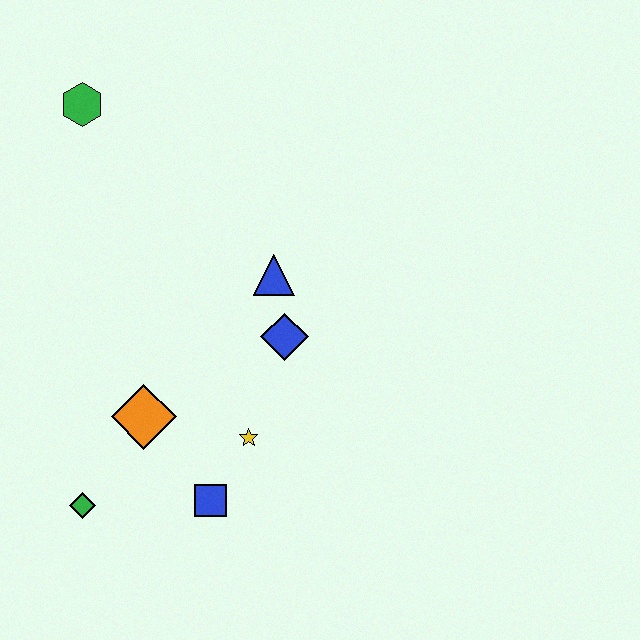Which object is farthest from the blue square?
The green hexagon is farthest from the blue square.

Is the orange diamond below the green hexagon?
Yes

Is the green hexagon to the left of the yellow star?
Yes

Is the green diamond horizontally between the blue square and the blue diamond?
No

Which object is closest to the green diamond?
The orange diamond is closest to the green diamond.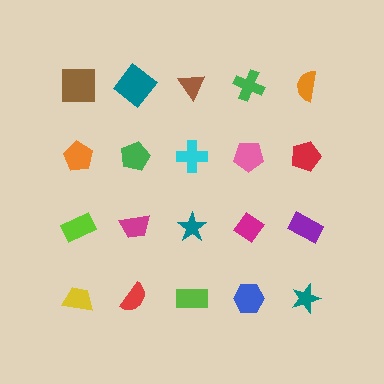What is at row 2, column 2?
A green pentagon.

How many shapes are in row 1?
5 shapes.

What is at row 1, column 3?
A brown triangle.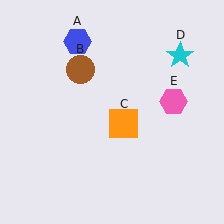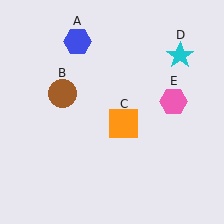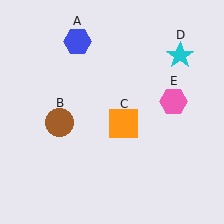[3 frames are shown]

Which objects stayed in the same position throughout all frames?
Blue hexagon (object A) and orange square (object C) and cyan star (object D) and pink hexagon (object E) remained stationary.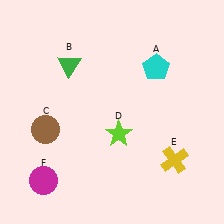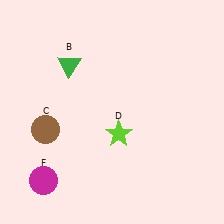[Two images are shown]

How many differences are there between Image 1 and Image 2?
There are 2 differences between the two images.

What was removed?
The cyan pentagon (A), the yellow cross (E) were removed in Image 2.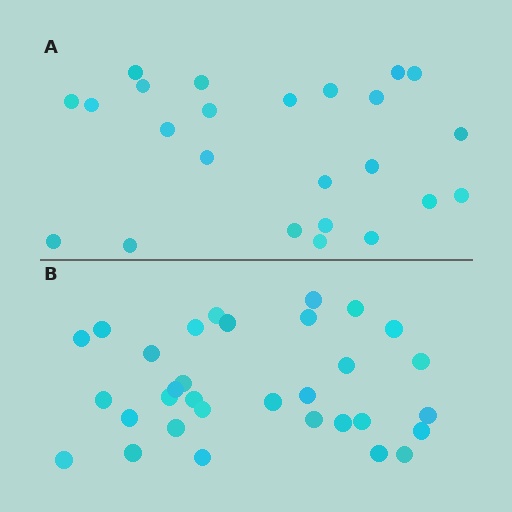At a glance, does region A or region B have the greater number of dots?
Region B (the bottom region) has more dots.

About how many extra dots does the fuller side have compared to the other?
Region B has roughly 8 or so more dots than region A.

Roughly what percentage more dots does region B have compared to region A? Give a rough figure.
About 35% more.